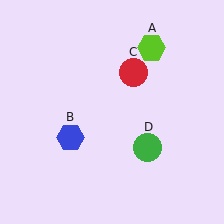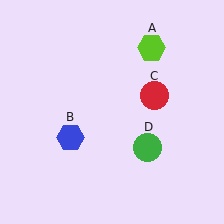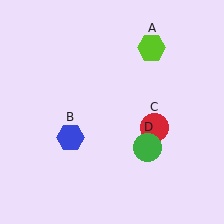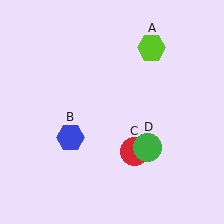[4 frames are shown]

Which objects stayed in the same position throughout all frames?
Lime hexagon (object A) and blue hexagon (object B) and green circle (object D) remained stationary.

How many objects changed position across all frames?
1 object changed position: red circle (object C).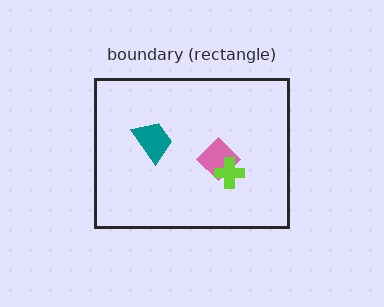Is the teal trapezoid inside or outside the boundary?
Inside.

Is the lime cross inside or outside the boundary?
Inside.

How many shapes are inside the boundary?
3 inside, 0 outside.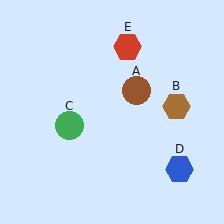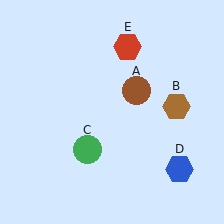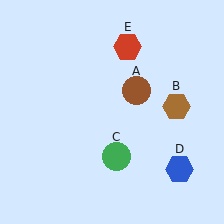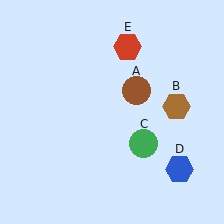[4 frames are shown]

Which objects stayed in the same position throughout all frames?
Brown circle (object A) and brown hexagon (object B) and blue hexagon (object D) and red hexagon (object E) remained stationary.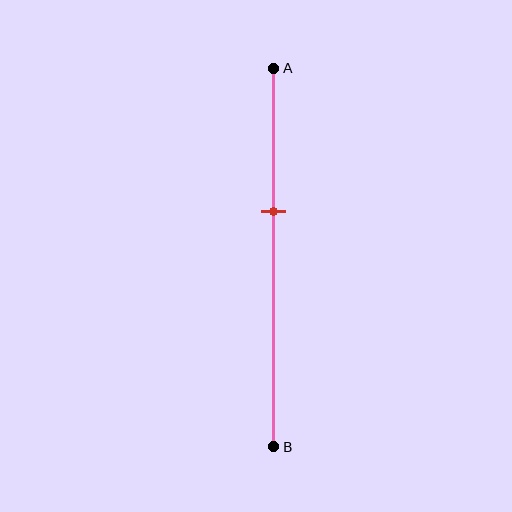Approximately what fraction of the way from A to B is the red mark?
The red mark is approximately 40% of the way from A to B.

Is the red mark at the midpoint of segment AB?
No, the mark is at about 40% from A, not at the 50% midpoint.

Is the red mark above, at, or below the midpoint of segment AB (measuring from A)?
The red mark is above the midpoint of segment AB.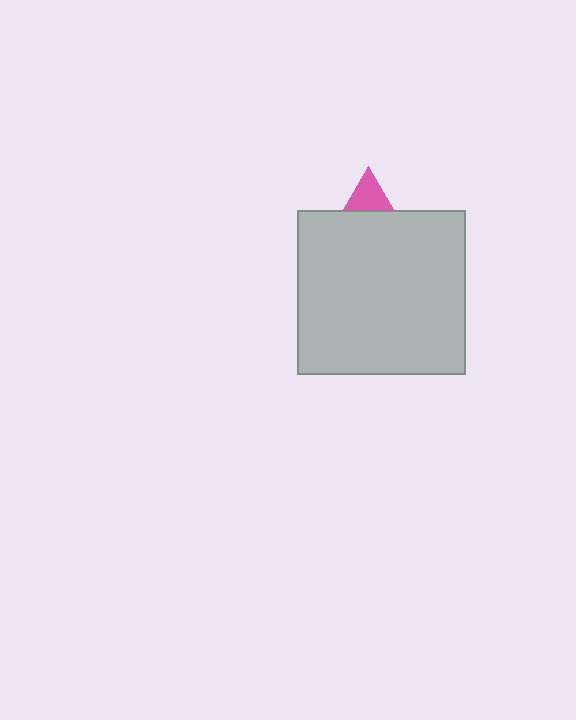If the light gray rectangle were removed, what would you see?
You would see the complete pink triangle.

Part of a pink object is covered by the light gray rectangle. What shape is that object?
It is a triangle.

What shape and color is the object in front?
The object in front is a light gray rectangle.